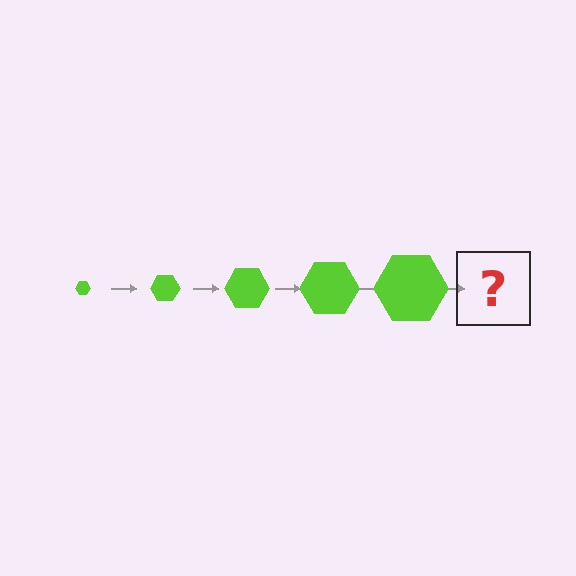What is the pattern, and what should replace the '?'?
The pattern is that the hexagon gets progressively larger each step. The '?' should be a lime hexagon, larger than the previous one.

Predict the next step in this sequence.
The next step is a lime hexagon, larger than the previous one.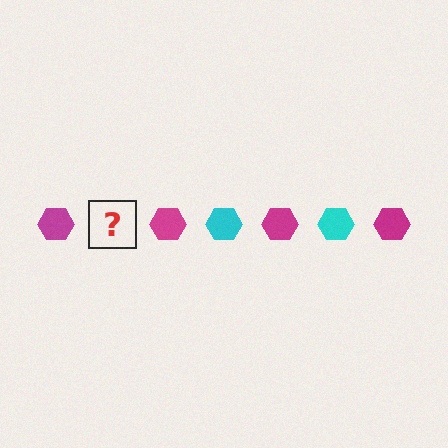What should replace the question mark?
The question mark should be replaced with a cyan hexagon.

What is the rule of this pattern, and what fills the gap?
The rule is that the pattern cycles through magenta, cyan hexagons. The gap should be filled with a cyan hexagon.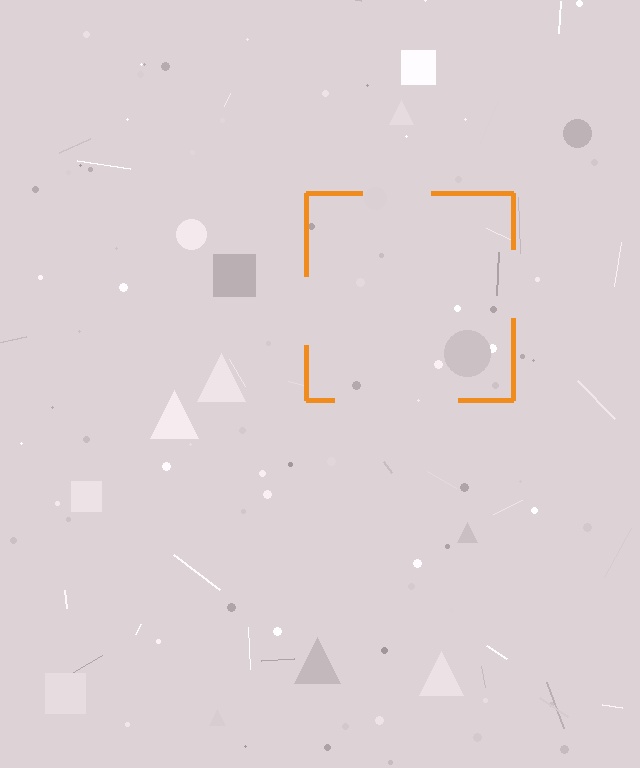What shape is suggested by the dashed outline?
The dashed outline suggests a square.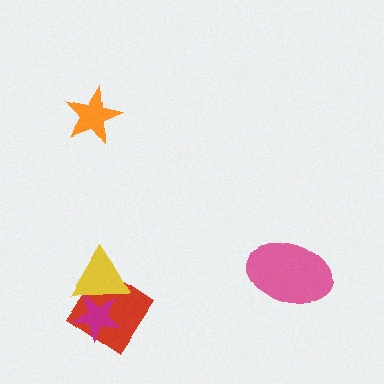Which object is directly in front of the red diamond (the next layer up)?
The magenta star is directly in front of the red diamond.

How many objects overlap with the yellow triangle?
2 objects overlap with the yellow triangle.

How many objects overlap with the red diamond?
2 objects overlap with the red diamond.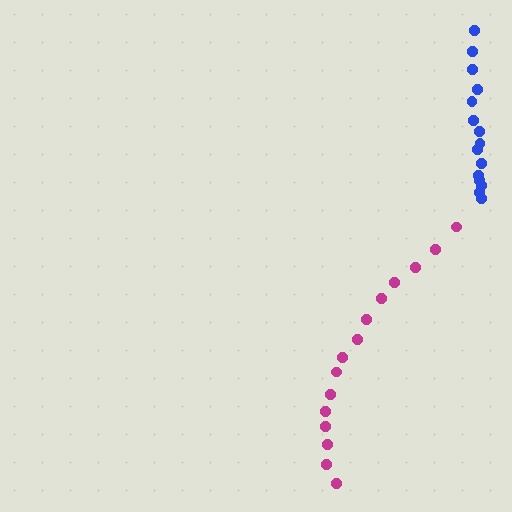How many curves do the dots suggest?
There are 2 distinct paths.